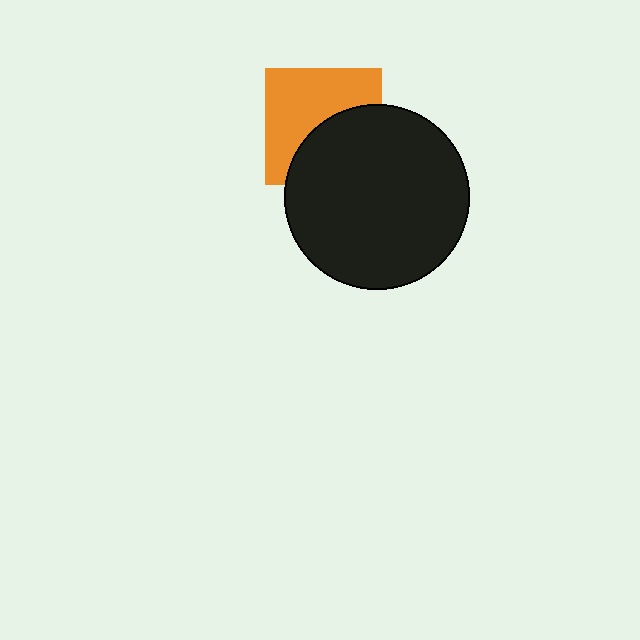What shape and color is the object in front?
The object in front is a black circle.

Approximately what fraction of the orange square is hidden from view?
Roughly 44% of the orange square is hidden behind the black circle.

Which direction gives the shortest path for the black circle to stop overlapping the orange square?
Moving down gives the shortest separation.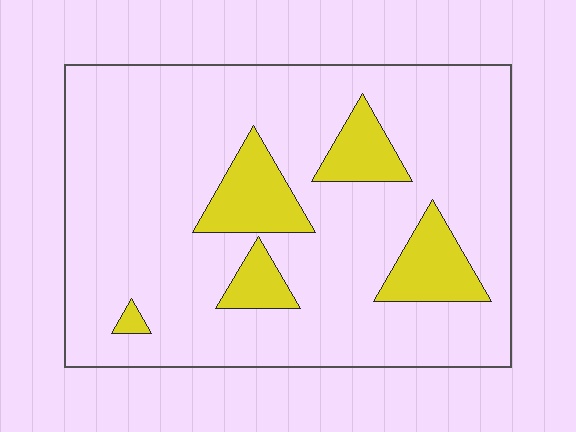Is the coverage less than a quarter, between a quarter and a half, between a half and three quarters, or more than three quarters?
Less than a quarter.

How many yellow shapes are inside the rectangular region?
5.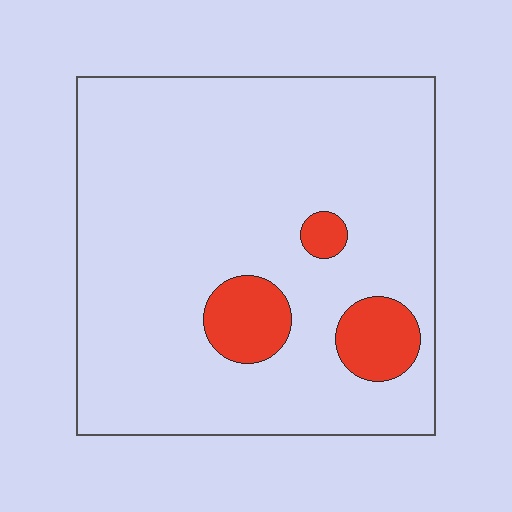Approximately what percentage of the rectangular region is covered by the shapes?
Approximately 10%.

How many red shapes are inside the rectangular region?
3.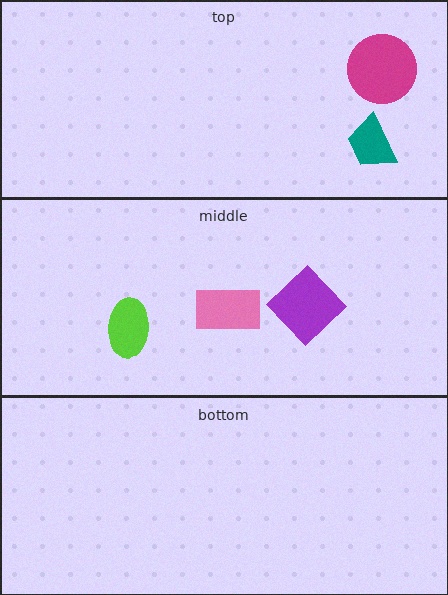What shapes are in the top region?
The magenta circle, the teal trapezoid.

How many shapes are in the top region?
2.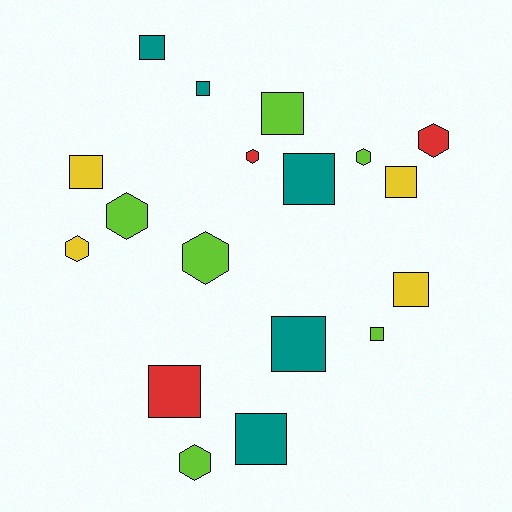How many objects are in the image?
There are 18 objects.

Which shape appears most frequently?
Square, with 11 objects.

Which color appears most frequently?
Lime, with 6 objects.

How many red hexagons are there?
There are 2 red hexagons.